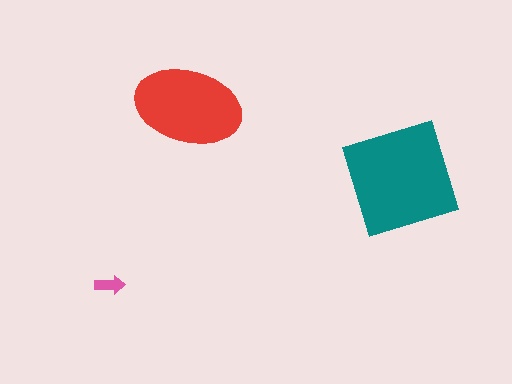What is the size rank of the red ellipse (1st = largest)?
2nd.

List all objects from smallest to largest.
The pink arrow, the red ellipse, the teal square.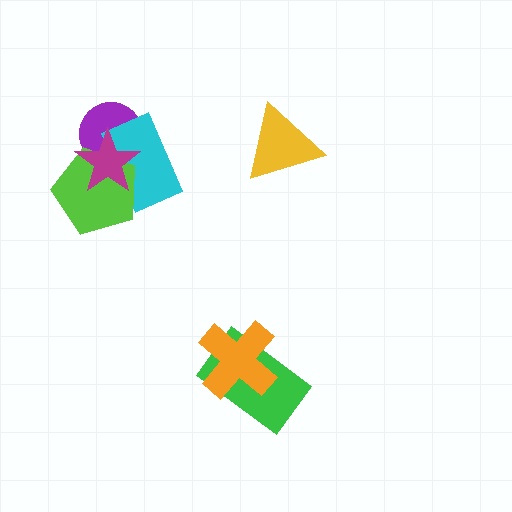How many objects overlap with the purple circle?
3 objects overlap with the purple circle.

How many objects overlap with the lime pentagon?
3 objects overlap with the lime pentagon.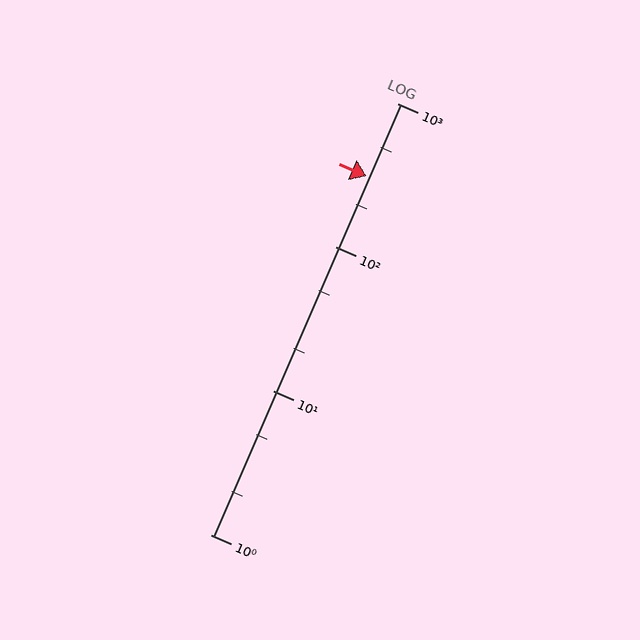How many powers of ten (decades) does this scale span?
The scale spans 3 decades, from 1 to 1000.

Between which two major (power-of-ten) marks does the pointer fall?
The pointer is between 100 and 1000.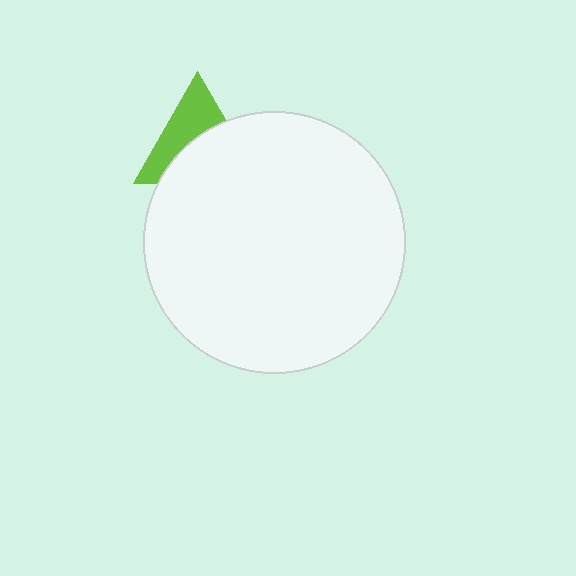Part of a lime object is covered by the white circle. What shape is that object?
It is a triangle.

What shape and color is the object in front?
The object in front is a white circle.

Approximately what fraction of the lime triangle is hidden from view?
Roughly 53% of the lime triangle is hidden behind the white circle.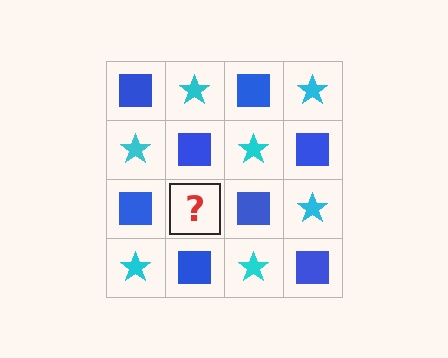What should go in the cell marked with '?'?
The missing cell should contain a cyan star.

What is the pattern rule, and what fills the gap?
The rule is that it alternates blue square and cyan star in a checkerboard pattern. The gap should be filled with a cyan star.